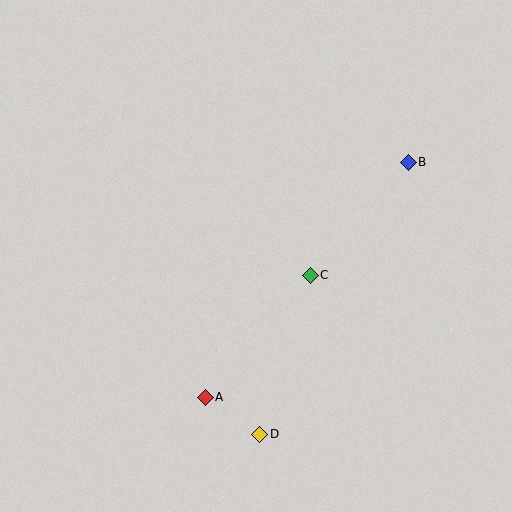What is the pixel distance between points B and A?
The distance between B and A is 311 pixels.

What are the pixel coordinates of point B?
Point B is at (408, 162).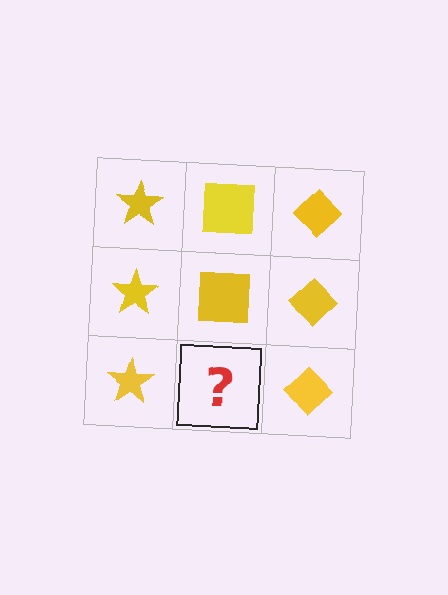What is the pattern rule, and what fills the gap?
The rule is that each column has a consistent shape. The gap should be filled with a yellow square.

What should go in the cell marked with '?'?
The missing cell should contain a yellow square.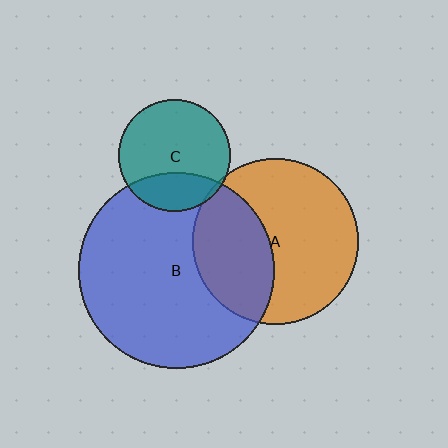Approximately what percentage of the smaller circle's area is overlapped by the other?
Approximately 5%.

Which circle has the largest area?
Circle B (blue).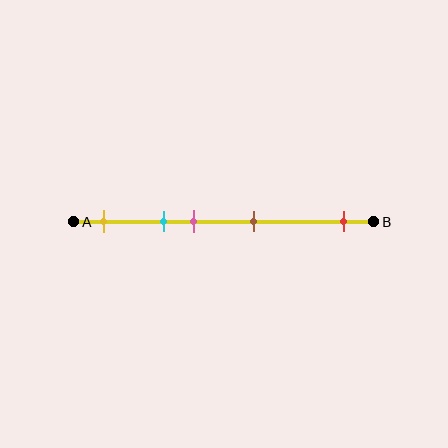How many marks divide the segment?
There are 5 marks dividing the segment.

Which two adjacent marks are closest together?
The cyan and pink marks are the closest adjacent pair.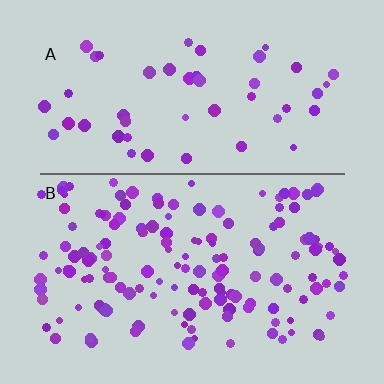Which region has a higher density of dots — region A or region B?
B (the bottom).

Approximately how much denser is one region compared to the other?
Approximately 3.0× — region B over region A.